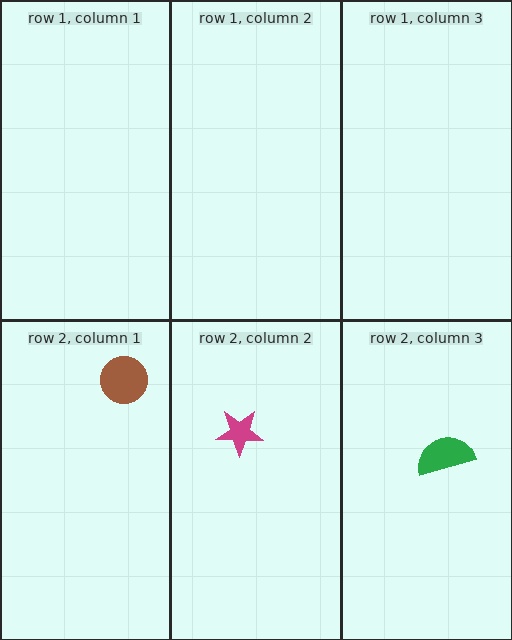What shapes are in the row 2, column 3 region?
The green semicircle.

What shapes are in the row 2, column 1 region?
The brown circle.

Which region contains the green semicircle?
The row 2, column 3 region.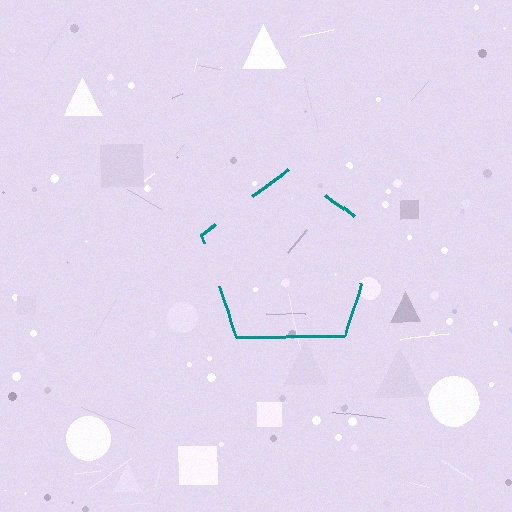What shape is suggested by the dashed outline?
The dashed outline suggests a pentagon.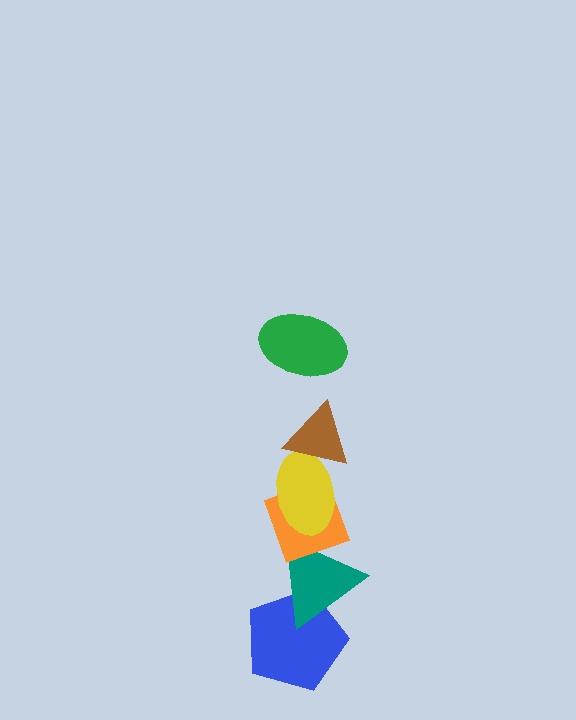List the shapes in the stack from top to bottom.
From top to bottom: the green ellipse, the brown triangle, the yellow ellipse, the orange diamond, the teal triangle, the blue pentagon.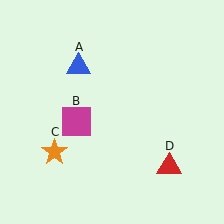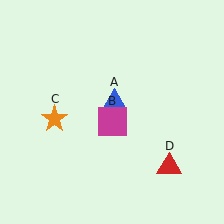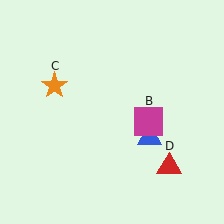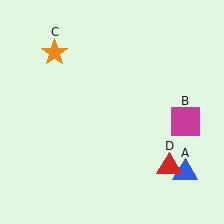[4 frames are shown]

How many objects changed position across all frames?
3 objects changed position: blue triangle (object A), magenta square (object B), orange star (object C).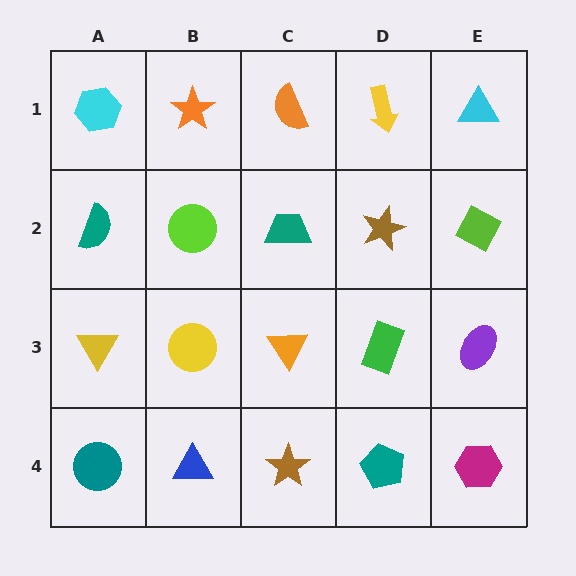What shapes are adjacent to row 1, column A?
A teal semicircle (row 2, column A), an orange star (row 1, column B).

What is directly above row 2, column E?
A cyan triangle.